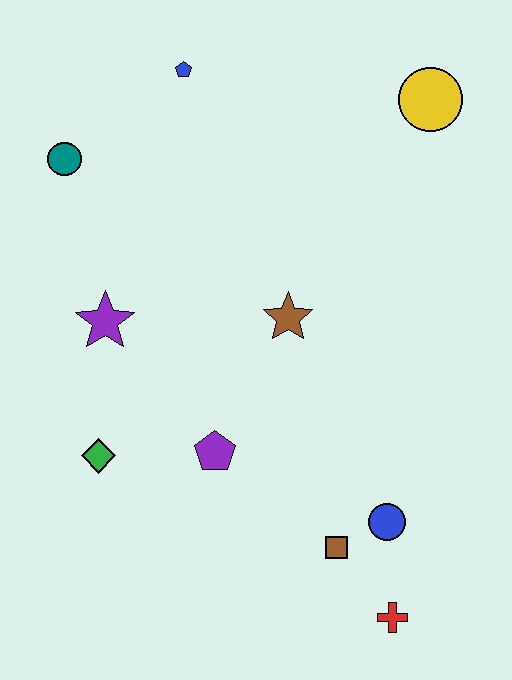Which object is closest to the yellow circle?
The blue pentagon is closest to the yellow circle.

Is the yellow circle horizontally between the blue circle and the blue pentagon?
No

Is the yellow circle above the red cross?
Yes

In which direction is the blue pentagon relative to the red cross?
The blue pentagon is above the red cross.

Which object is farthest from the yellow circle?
The red cross is farthest from the yellow circle.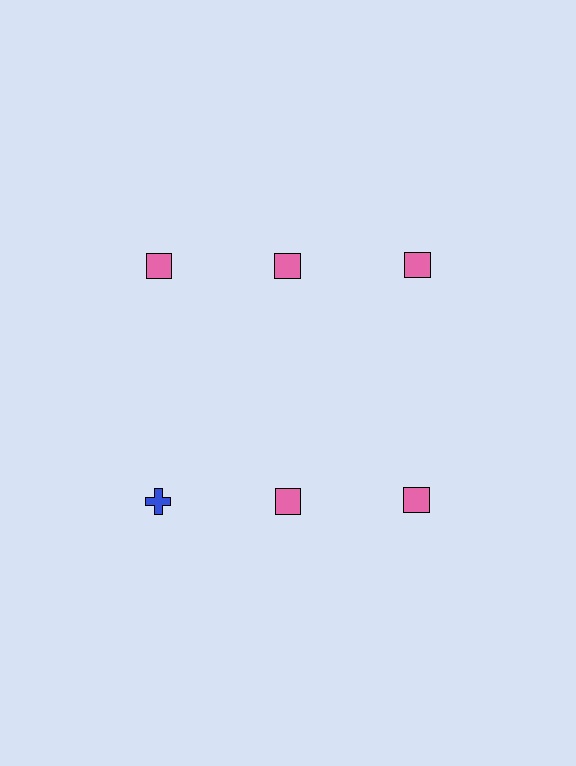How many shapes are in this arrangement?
There are 6 shapes arranged in a grid pattern.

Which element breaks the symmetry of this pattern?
The blue cross in the second row, leftmost column breaks the symmetry. All other shapes are pink squares.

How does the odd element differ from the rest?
It differs in both color (blue instead of pink) and shape (cross instead of square).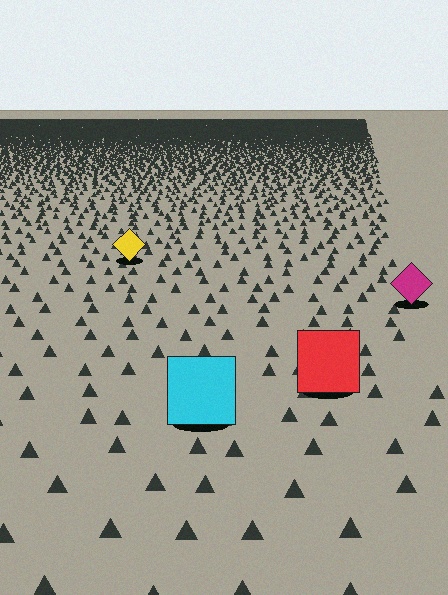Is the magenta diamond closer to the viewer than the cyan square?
No. The cyan square is closer — you can tell from the texture gradient: the ground texture is coarser near it.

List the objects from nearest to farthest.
From nearest to farthest: the cyan square, the red square, the magenta diamond, the yellow diamond.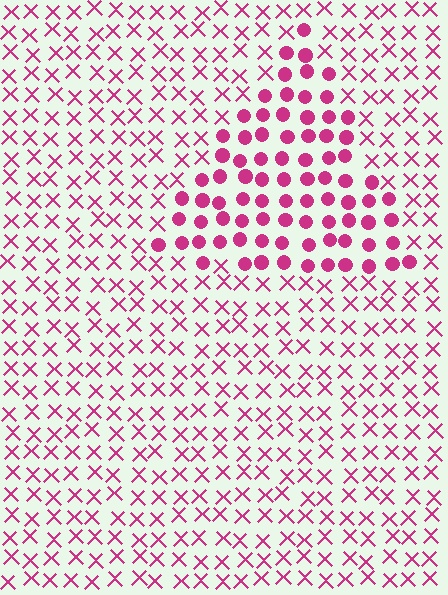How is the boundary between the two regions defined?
The boundary is defined by a change in element shape: circles inside vs. X marks outside. All elements share the same color and spacing.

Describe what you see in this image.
The image is filled with small magenta elements arranged in a uniform grid. A triangle-shaped region contains circles, while the surrounding area contains X marks. The boundary is defined purely by the change in element shape.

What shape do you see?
I see a triangle.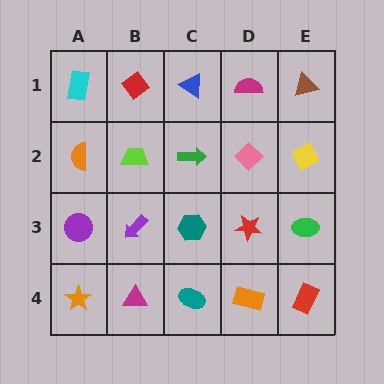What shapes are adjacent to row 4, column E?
A green ellipse (row 3, column E), an orange rectangle (row 4, column D).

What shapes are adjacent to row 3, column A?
An orange semicircle (row 2, column A), an orange star (row 4, column A), a purple arrow (row 3, column B).